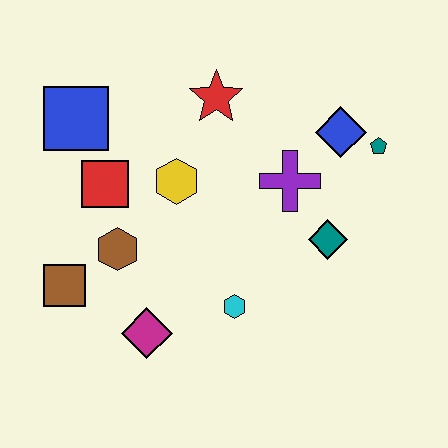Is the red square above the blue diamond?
No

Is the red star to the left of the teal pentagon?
Yes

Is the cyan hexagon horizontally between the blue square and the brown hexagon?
No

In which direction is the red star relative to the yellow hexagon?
The red star is above the yellow hexagon.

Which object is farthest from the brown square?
The teal pentagon is farthest from the brown square.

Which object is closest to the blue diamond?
The teal pentagon is closest to the blue diamond.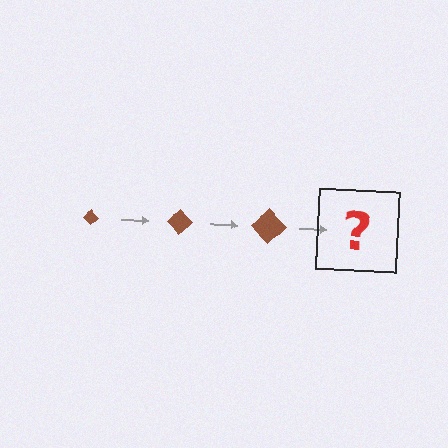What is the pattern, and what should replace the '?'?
The pattern is that the diamond gets progressively larger each step. The '?' should be a brown diamond, larger than the previous one.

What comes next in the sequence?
The next element should be a brown diamond, larger than the previous one.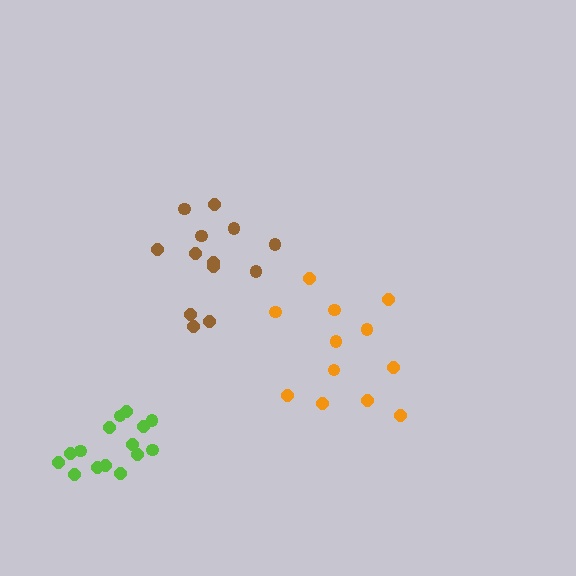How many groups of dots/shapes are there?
There are 3 groups.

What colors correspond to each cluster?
The clusters are colored: brown, lime, orange.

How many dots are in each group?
Group 1: 13 dots, Group 2: 15 dots, Group 3: 12 dots (40 total).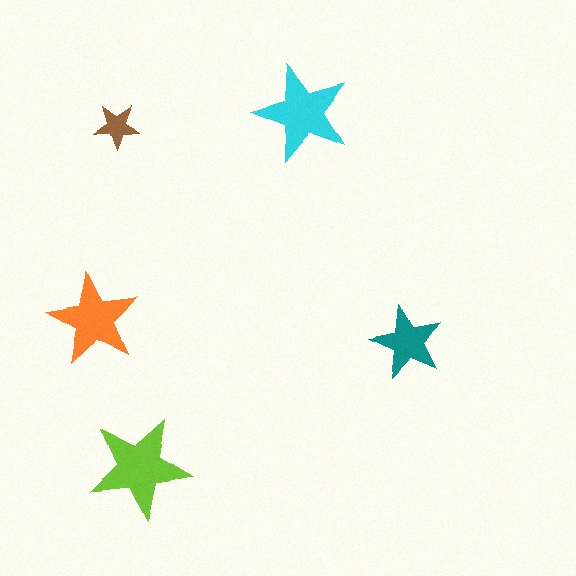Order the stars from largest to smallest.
the lime one, the cyan one, the orange one, the teal one, the brown one.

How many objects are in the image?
There are 5 objects in the image.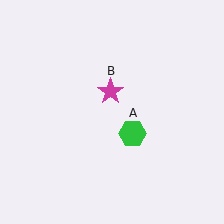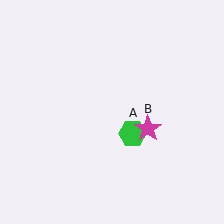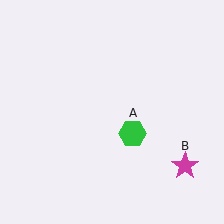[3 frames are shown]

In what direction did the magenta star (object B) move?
The magenta star (object B) moved down and to the right.